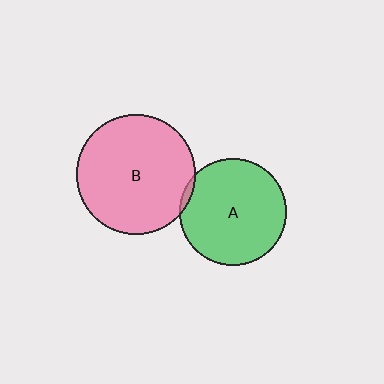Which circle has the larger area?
Circle B (pink).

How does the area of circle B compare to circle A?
Approximately 1.3 times.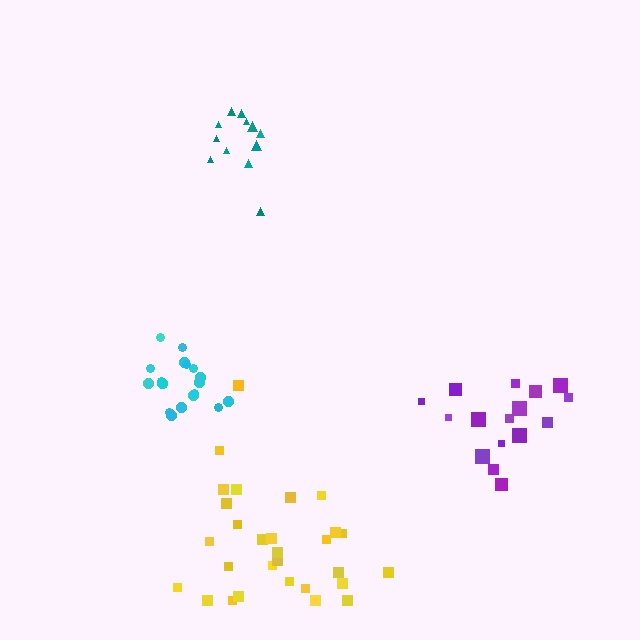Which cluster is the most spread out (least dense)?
Yellow.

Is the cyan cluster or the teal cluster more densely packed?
Cyan.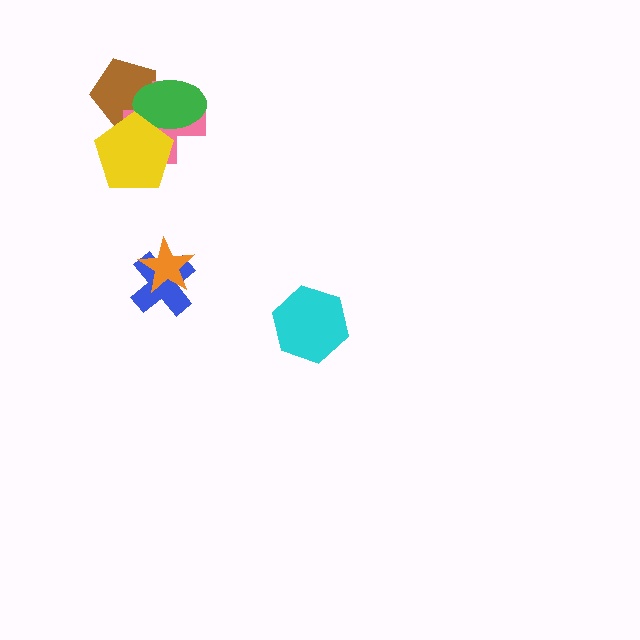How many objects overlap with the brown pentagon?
3 objects overlap with the brown pentagon.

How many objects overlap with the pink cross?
3 objects overlap with the pink cross.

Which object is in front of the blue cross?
The orange star is in front of the blue cross.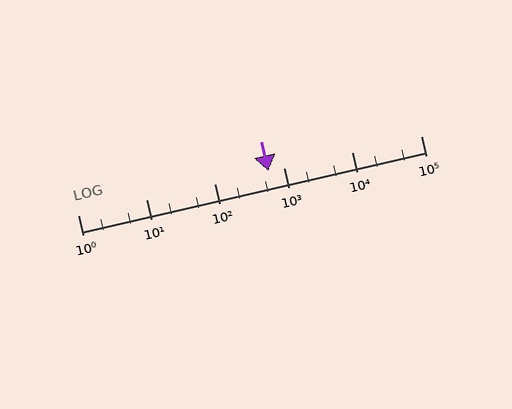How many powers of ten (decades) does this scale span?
The scale spans 5 decades, from 1 to 100000.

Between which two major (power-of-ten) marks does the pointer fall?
The pointer is between 100 and 1000.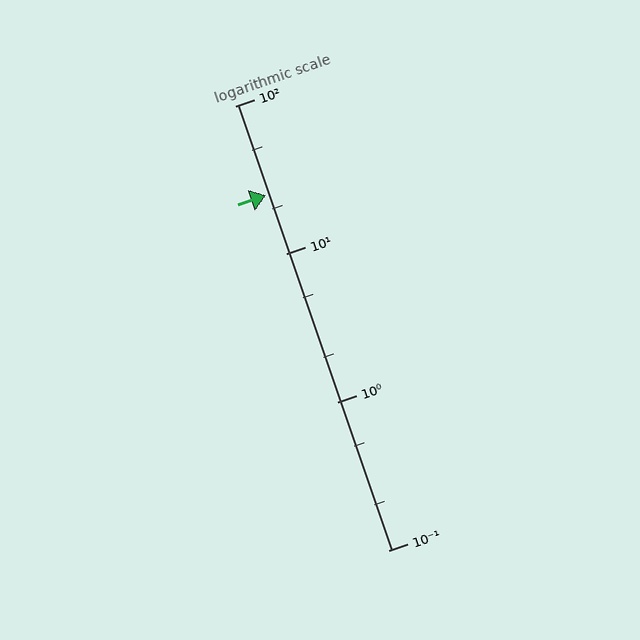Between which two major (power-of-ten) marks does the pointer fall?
The pointer is between 10 and 100.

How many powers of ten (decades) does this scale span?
The scale spans 3 decades, from 0.1 to 100.